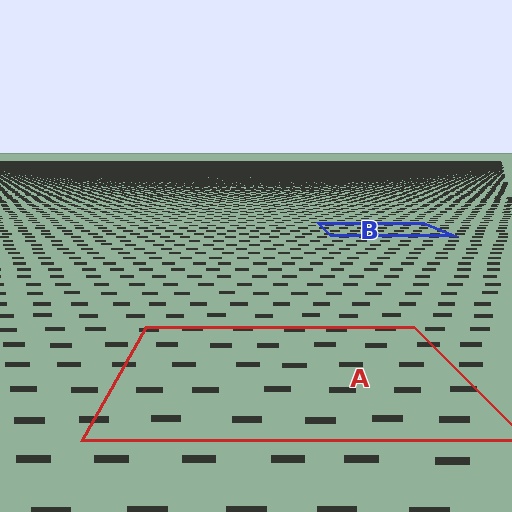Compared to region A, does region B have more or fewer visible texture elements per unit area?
Region B has more texture elements per unit area — they are packed more densely because it is farther away.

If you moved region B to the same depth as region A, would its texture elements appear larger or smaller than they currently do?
They would appear larger. At a closer depth, the same texture elements are projected at a bigger on-screen size.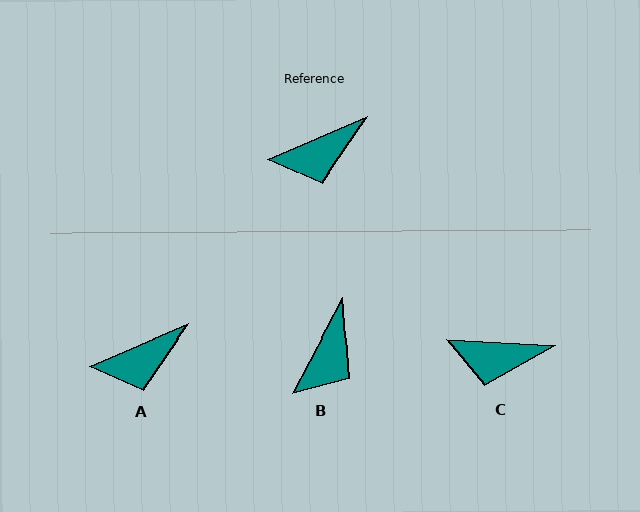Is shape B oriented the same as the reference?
No, it is off by about 39 degrees.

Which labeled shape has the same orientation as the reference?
A.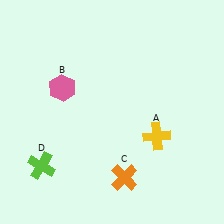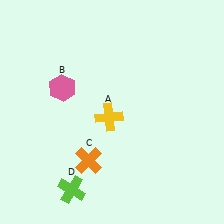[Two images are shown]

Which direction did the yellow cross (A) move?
The yellow cross (A) moved left.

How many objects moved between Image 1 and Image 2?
3 objects moved between the two images.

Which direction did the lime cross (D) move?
The lime cross (D) moved right.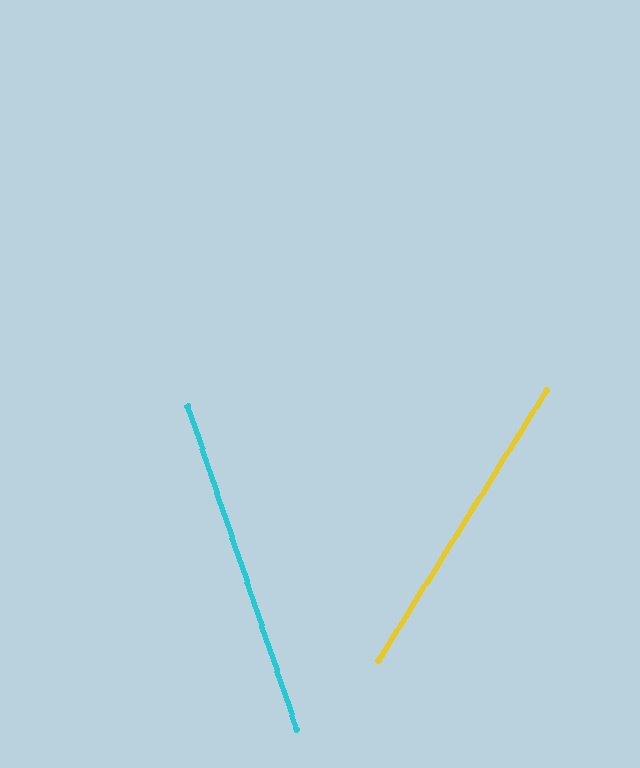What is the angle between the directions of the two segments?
Approximately 51 degrees.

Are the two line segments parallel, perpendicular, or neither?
Neither parallel nor perpendicular — they differ by about 51°.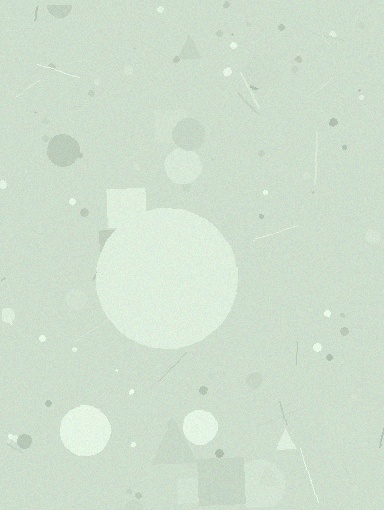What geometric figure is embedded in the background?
A circle is embedded in the background.